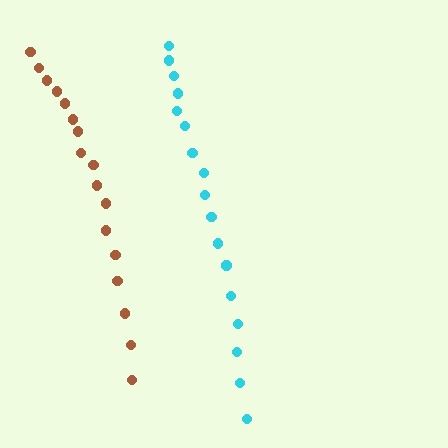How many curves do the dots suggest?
There are 2 distinct paths.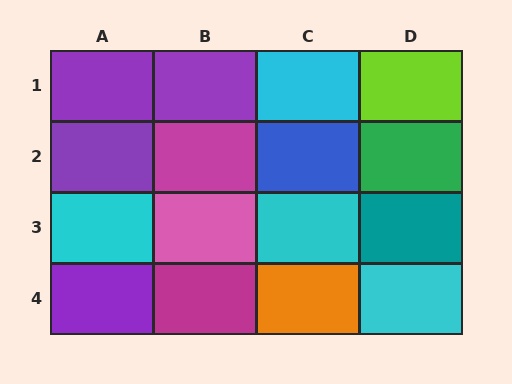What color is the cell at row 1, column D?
Lime.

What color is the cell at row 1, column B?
Purple.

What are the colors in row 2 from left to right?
Purple, magenta, blue, green.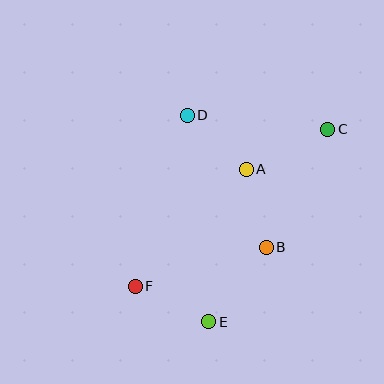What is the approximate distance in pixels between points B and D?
The distance between B and D is approximately 154 pixels.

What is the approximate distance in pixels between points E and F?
The distance between E and F is approximately 81 pixels.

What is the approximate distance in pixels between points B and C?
The distance between B and C is approximately 133 pixels.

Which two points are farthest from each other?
Points C and F are farthest from each other.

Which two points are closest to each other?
Points A and D are closest to each other.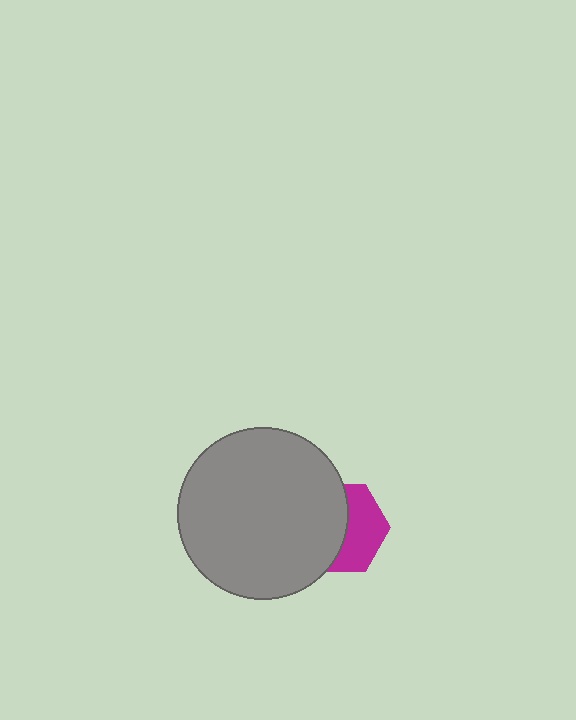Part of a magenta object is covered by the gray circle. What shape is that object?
It is a hexagon.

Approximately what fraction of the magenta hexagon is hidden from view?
Roughly 55% of the magenta hexagon is hidden behind the gray circle.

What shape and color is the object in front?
The object in front is a gray circle.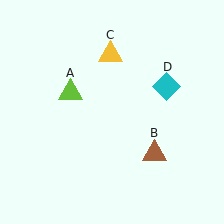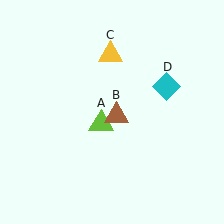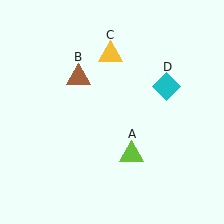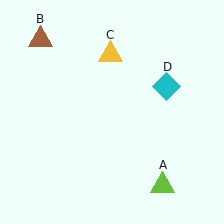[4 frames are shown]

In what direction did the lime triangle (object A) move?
The lime triangle (object A) moved down and to the right.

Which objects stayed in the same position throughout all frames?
Yellow triangle (object C) and cyan diamond (object D) remained stationary.